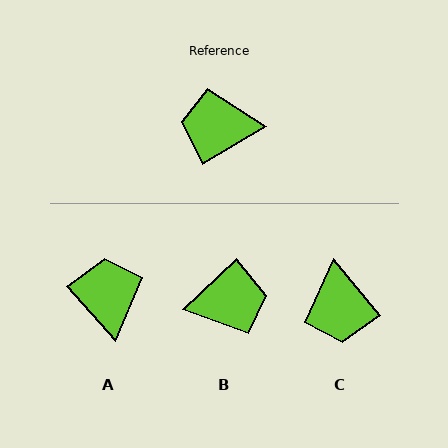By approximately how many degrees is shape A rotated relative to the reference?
Approximately 79 degrees clockwise.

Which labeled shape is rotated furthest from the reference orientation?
B, about 167 degrees away.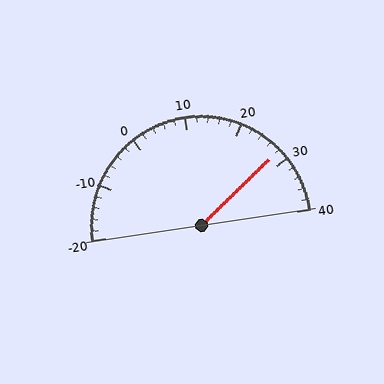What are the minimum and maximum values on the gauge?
The gauge ranges from -20 to 40.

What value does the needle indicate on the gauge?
The needle indicates approximately 28.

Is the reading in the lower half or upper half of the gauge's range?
The reading is in the upper half of the range (-20 to 40).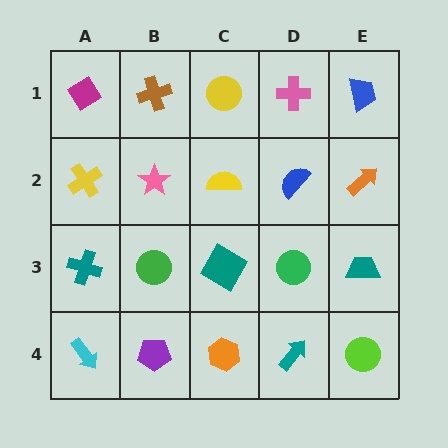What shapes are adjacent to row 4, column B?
A green circle (row 3, column B), a cyan arrow (row 4, column A), an orange hexagon (row 4, column C).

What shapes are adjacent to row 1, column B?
A pink star (row 2, column B), a magenta diamond (row 1, column A), a yellow circle (row 1, column C).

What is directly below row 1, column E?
An orange arrow.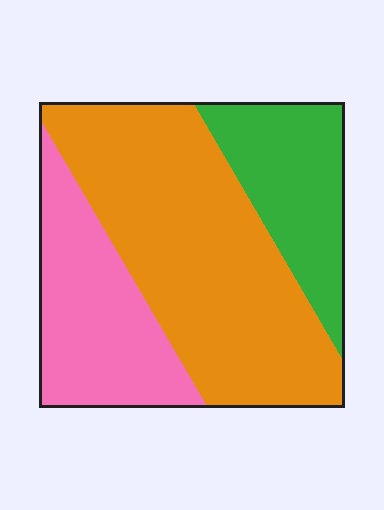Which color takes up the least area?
Green, at roughly 20%.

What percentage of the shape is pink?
Pink covers around 25% of the shape.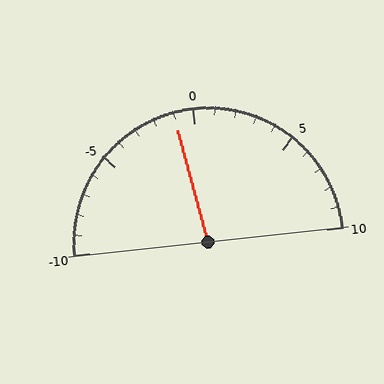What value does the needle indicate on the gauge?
The needle indicates approximately -1.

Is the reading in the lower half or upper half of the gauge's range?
The reading is in the lower half of the range (-10 to 10).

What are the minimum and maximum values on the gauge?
The gauge ranges from -10 to 10.